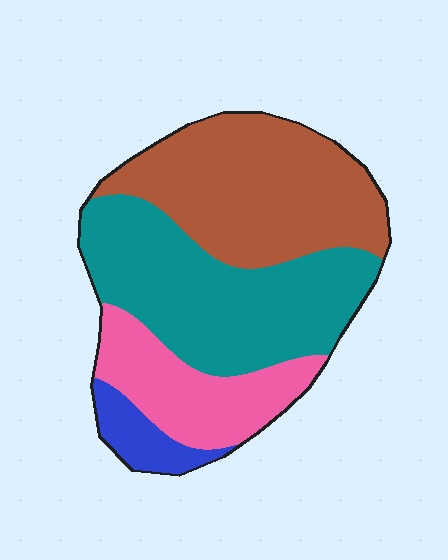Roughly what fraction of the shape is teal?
Teal takes up between a third and a half of the shape.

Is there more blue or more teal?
Teal.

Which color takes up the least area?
Blue, at roughly 5%.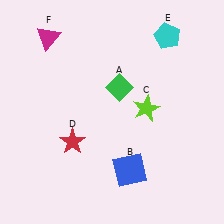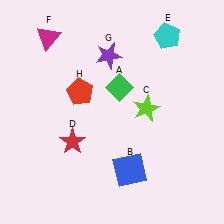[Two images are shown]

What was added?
A purple star (G), a red pentagon (H) were added in Image 2.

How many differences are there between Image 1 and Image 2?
There are 2 differences between the two images.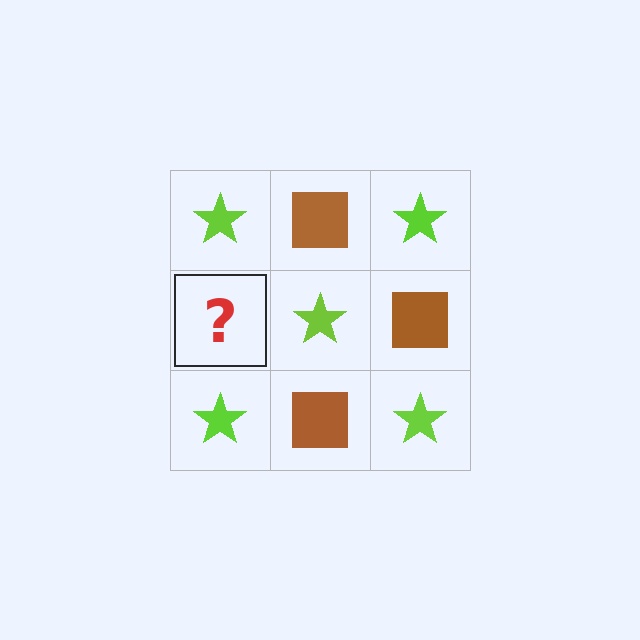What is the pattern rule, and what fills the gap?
The rule is that it alternates lime star and brown square in a checkerboard pattern. The gap should be filled with a brown square.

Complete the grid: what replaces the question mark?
The question mark should be replaced with a brown square.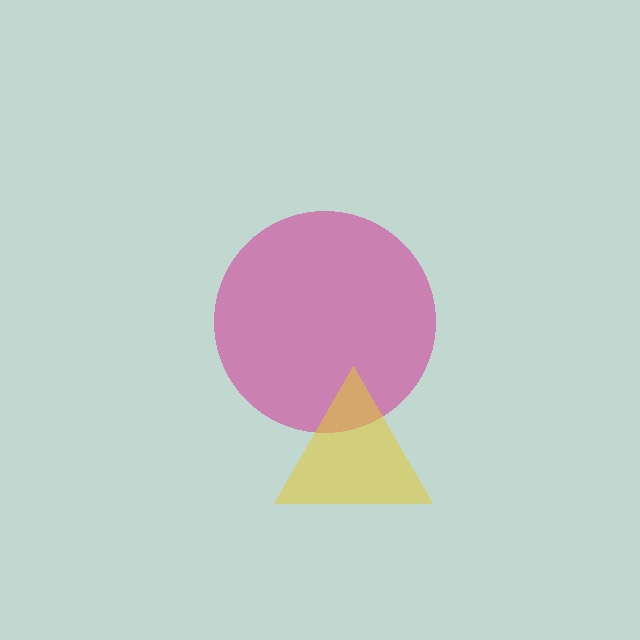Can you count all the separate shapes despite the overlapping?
Yes, there are 2 separate shapes.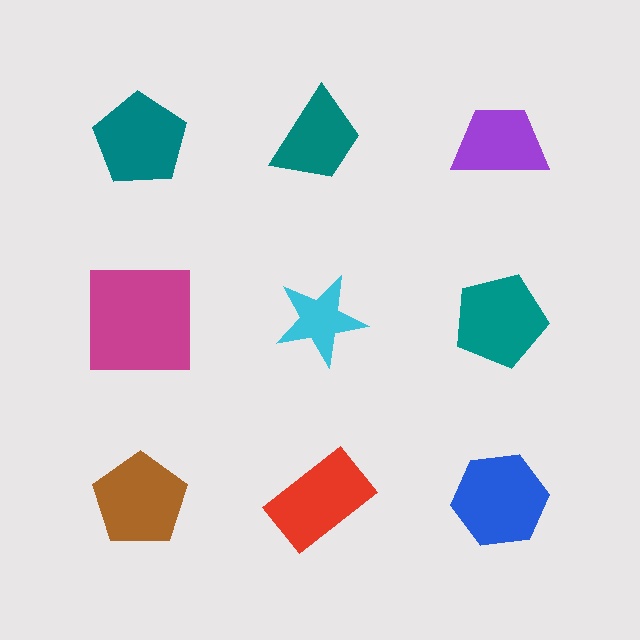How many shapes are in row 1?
3 shapes.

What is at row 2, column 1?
A magenta square.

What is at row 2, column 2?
A cyan star.